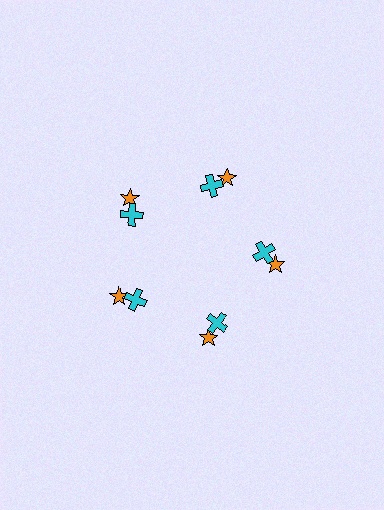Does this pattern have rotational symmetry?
Yes, this pattern has 5-fold rotational symmetry. It looks the same after rotating 72 degrees around the center.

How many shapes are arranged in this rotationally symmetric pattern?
There are 10 shapes, arranged in 5 groups of 2.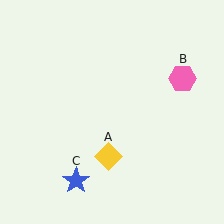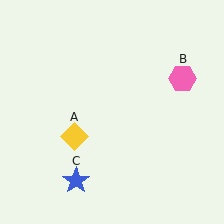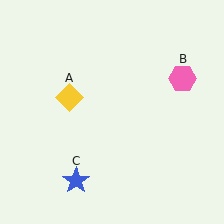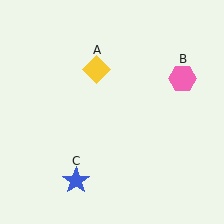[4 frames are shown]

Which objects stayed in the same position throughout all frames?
Pink hexagon (object B) and blue star (object C) remained stationary.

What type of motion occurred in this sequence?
The yellow diamond (object A) rotated clockwise around the center of the scene.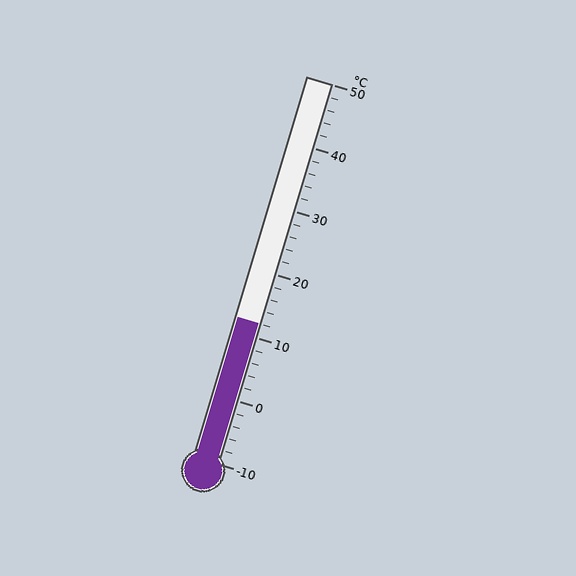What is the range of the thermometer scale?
The thermometer scale ranges from -10°C to 50°C.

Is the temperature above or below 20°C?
The temperature is below 20°C.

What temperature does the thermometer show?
The thermometer shows approximately 12°C.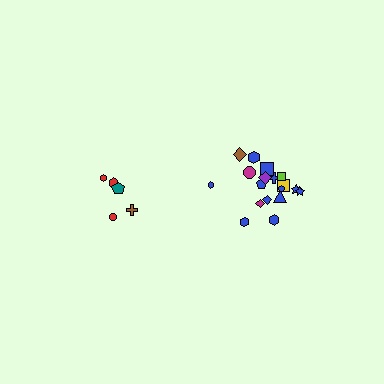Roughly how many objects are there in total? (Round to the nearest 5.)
Roughly 25 objects in total.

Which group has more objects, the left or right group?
The right group.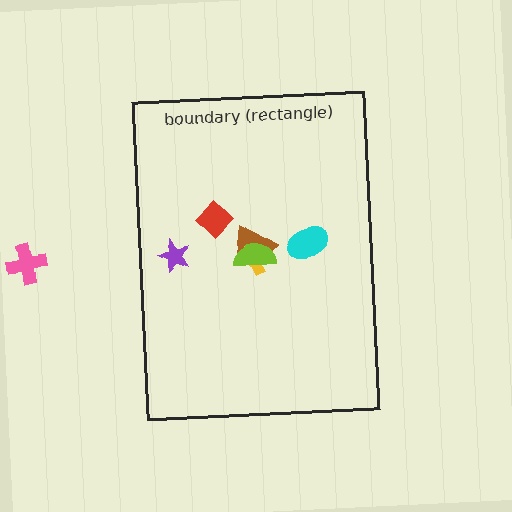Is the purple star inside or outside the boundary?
Inside.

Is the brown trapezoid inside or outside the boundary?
Inside.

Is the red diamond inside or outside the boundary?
Inside.